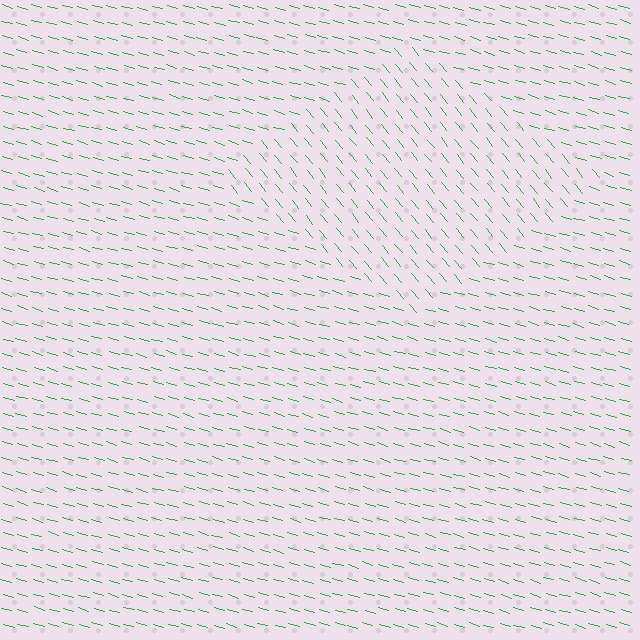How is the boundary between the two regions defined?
The boundary is defined purely by a change in line orientation (approximately 34 degrees difference). All lines are the same color and thickness.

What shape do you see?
I see a diamond.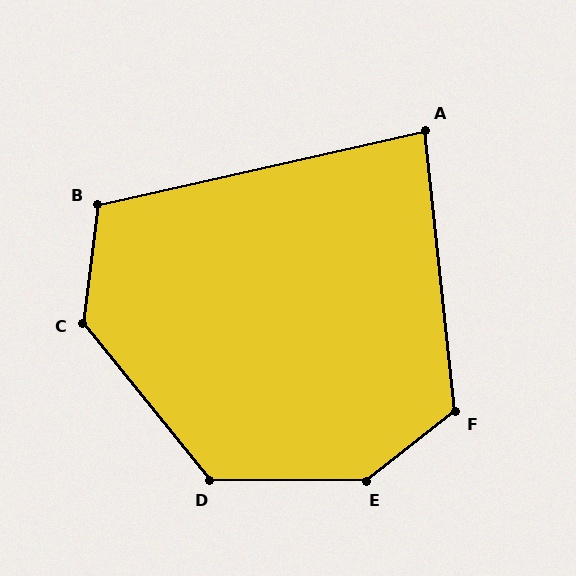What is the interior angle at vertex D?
Approximately 129 degrees (obtuse).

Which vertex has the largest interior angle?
E, at approximately 142 degrees.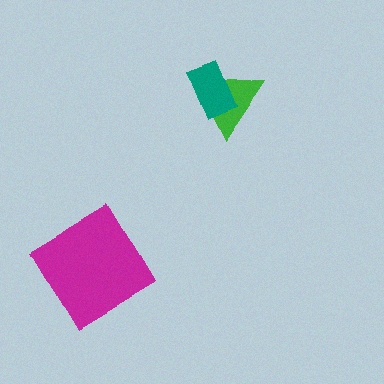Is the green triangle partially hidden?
Yes, it is partially covered by another shape.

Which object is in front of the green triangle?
The teal rectangle is in front of the green triangle.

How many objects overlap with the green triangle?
1 object overlaps with the green triangle.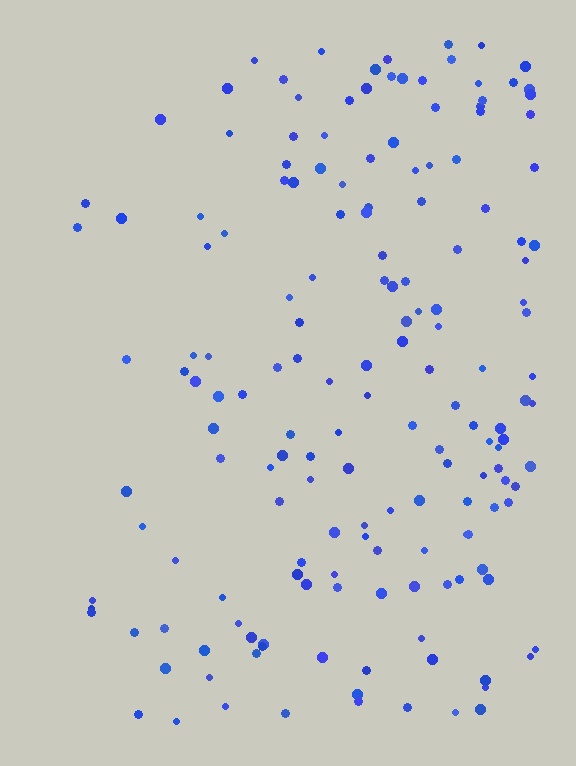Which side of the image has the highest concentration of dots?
The right.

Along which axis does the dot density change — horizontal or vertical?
Horizontal.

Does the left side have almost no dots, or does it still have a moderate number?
Still a moderate number, just noticeably fewer than the right.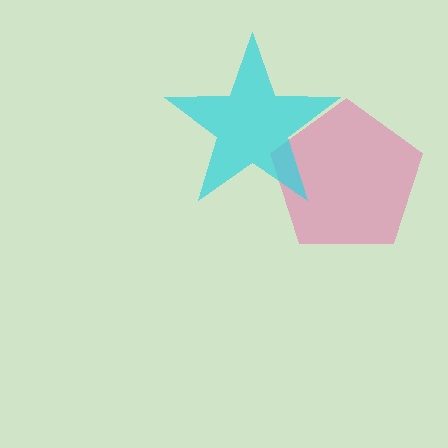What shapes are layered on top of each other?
The layered shapes are: a pink pentagon, a cyan star.